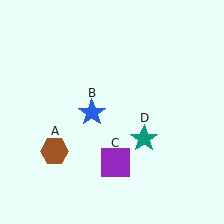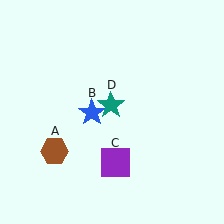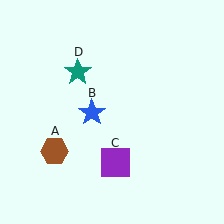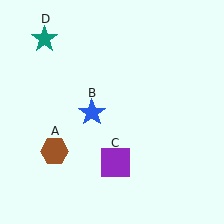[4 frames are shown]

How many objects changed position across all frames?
1 object changed position: teal star (object D).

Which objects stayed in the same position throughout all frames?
Brown hexagon (object A) and blue star (object B) and purple square (object C) remained stationary.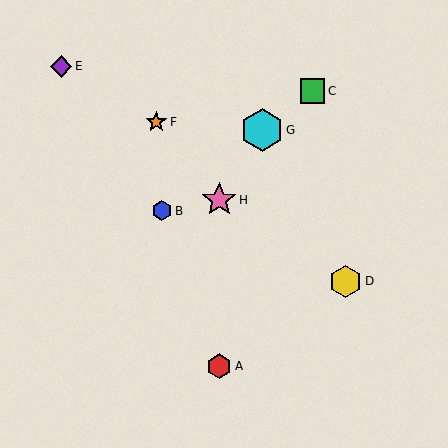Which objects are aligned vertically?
Objects A, H are aligned vertically.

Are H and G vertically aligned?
No, H is at x≈219 and G is at x≈262.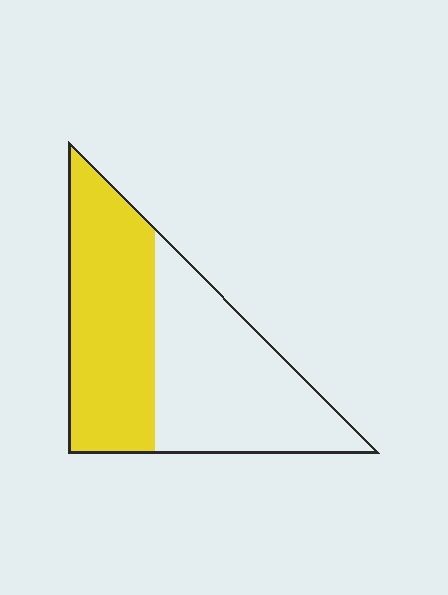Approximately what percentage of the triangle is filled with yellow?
Approximately 50%.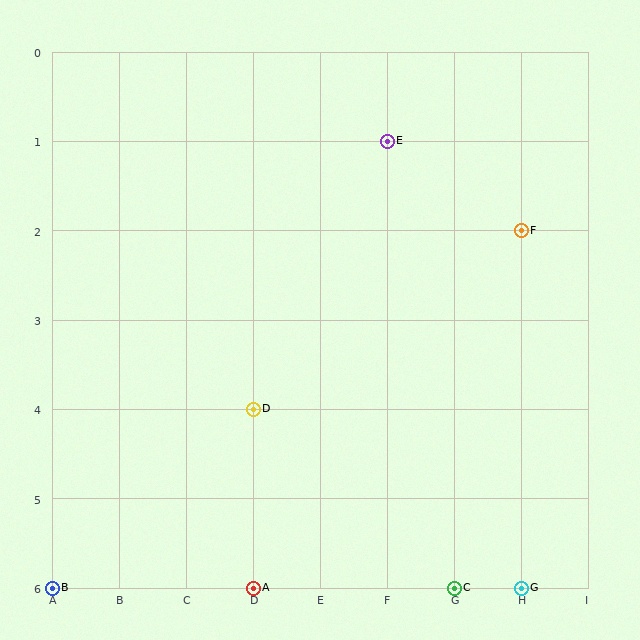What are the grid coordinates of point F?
Point F is at grid coordinates (H, 2).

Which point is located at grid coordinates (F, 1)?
Point E is at (F, 1).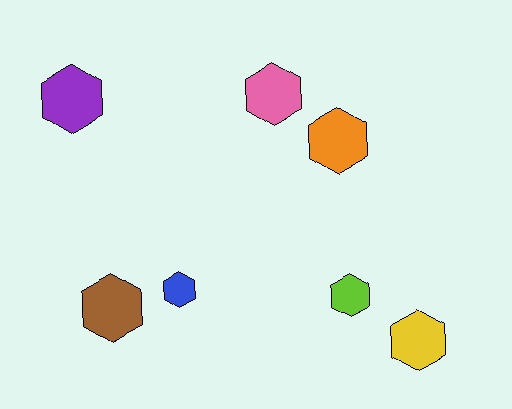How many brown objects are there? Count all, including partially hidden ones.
There is 1 brown object.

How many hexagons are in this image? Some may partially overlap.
There are 7 hexagons.